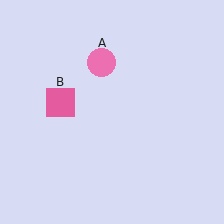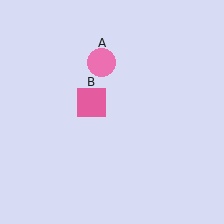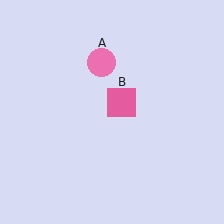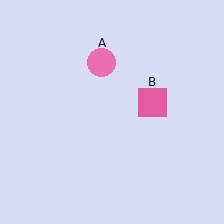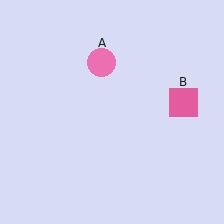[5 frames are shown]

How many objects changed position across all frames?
1 object changed position: pink square (object B).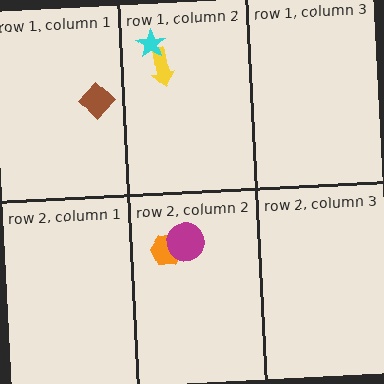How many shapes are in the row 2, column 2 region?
2.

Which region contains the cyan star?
The row 1, column 2 region.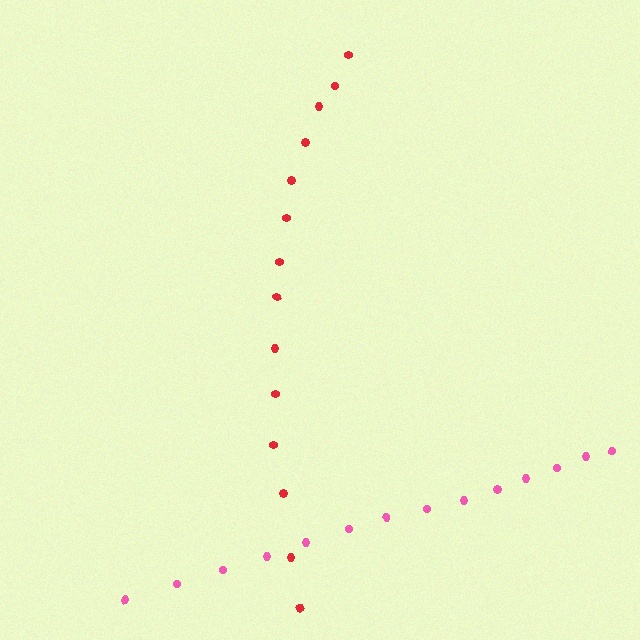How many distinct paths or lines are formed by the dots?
There are 2 distinct paths.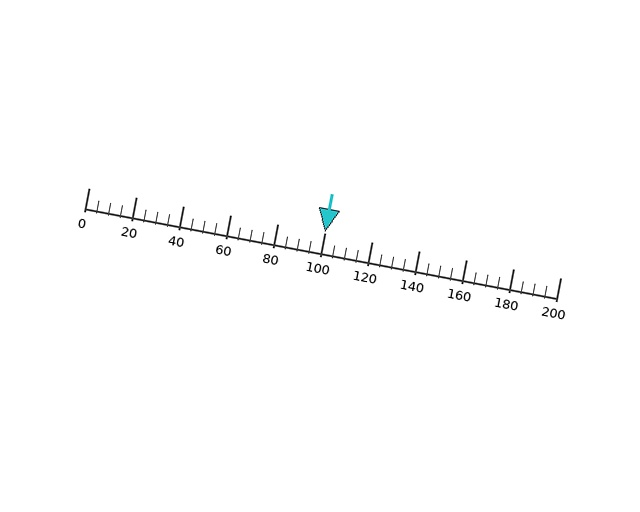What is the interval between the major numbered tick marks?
The major tick marks are spaced 20 units apart.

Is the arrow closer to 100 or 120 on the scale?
The arrow is closer to 100.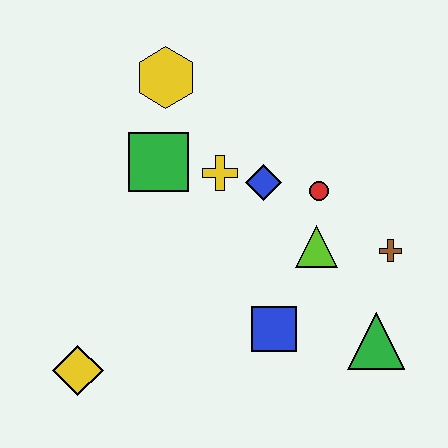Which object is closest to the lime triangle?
The red circle is closest to the lime triangle.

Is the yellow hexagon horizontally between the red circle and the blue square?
No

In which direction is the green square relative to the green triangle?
The green square is to the left of the green triangle.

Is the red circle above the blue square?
Yes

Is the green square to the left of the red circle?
Yes